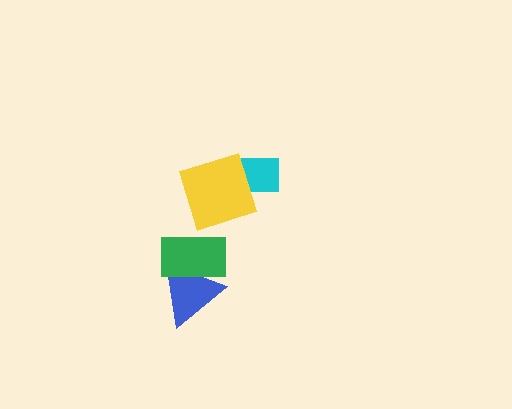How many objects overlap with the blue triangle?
1 object overlaps with the blue triangle.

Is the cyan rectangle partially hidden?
Yes, it is partially covered by another shape.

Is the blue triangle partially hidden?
Yes, it is partially covered by another shape.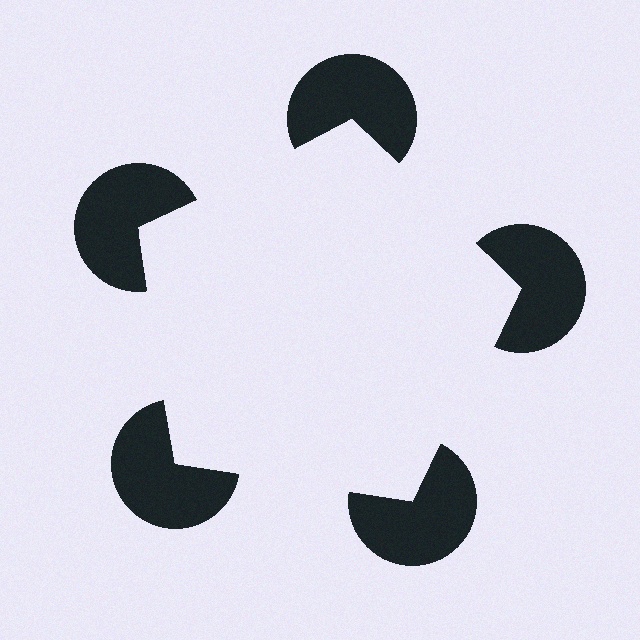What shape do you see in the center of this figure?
An illusory pentagon — its edges are inferred from the aligned wedge cuts in the pac-man discs, not physically drawn.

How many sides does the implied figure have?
5 sides.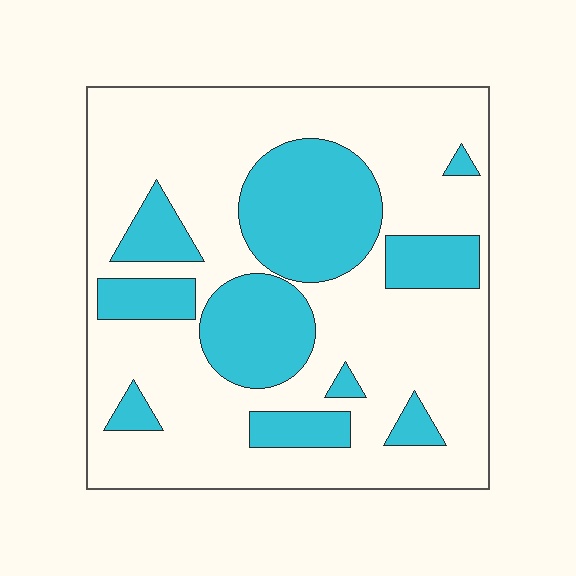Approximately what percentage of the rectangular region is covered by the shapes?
Approximately 30%.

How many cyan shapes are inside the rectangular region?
10.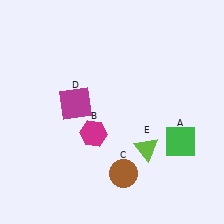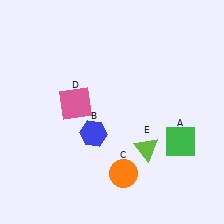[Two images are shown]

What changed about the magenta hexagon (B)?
In Image 1, B is magenta. In Image 2, it changed to blue.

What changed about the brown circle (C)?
In Image 1, C is brown. In Image 2, it changed to orange.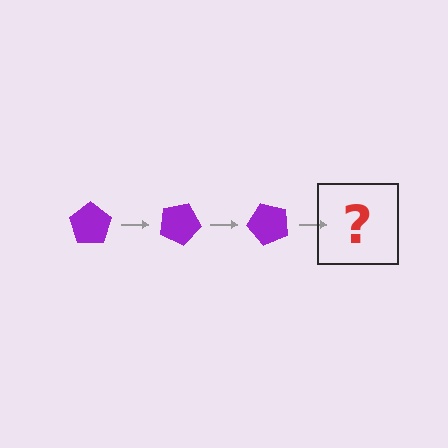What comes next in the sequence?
The next element should be a purple pentagon rotated 75 degrees.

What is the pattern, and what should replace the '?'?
The pattern is that the pentagon rotates 25 degrees each step. The '?' should be a purple pentagon rotated 75 degrees.